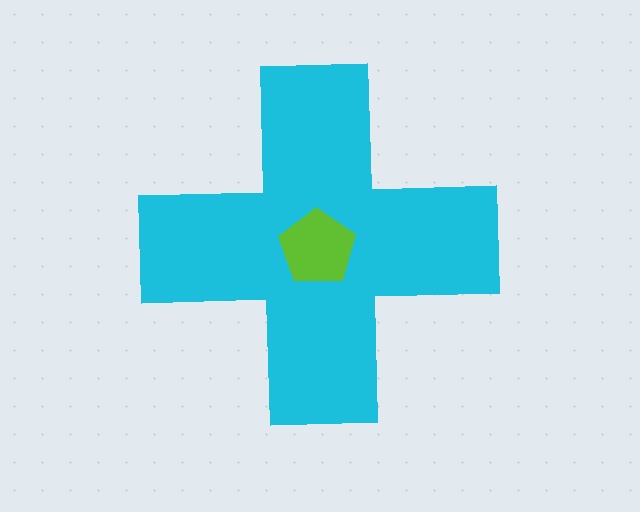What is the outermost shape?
The cyan cross.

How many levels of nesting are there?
2.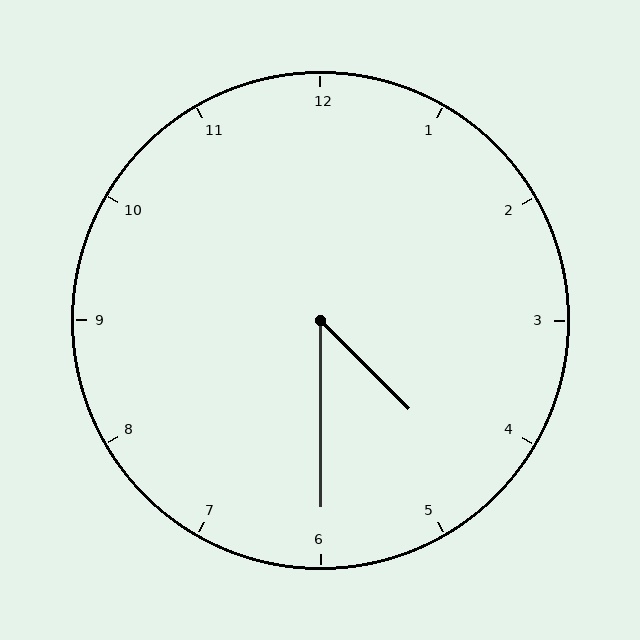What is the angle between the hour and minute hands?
Approximately 45 degrees.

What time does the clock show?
4:30.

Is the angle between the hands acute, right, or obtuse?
It is acute.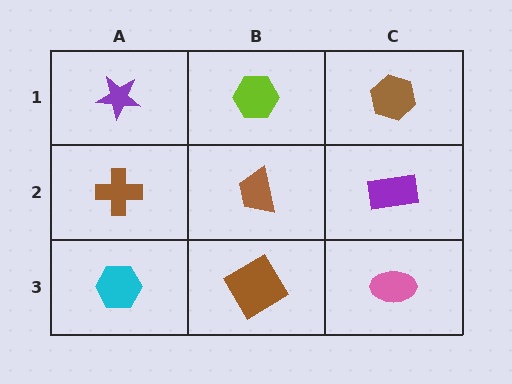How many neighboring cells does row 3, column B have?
3.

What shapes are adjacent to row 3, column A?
A brown cross (row 2, column A), a brown diamond (row 3, column B).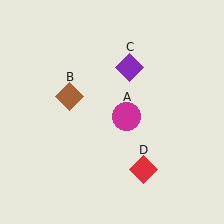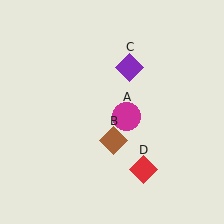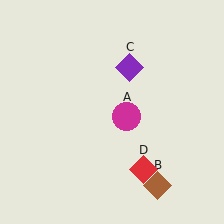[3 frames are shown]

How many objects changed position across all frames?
1 object changed position: brown diamond (object B).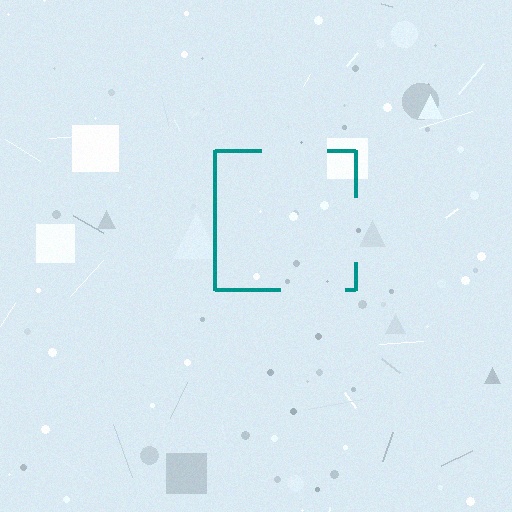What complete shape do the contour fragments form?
The contour fragments form a square.